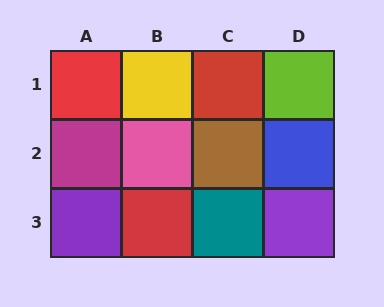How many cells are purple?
2 cells are purple.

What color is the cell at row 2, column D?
Blue.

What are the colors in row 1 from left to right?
Red, yellow, red, lime.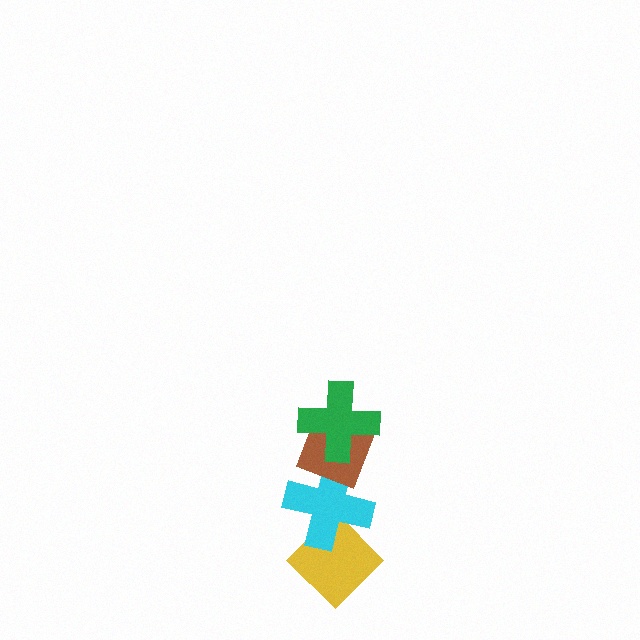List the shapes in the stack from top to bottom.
From top to bottom: the green cross, the brown diamond, the cyan cross, the yellow diamond.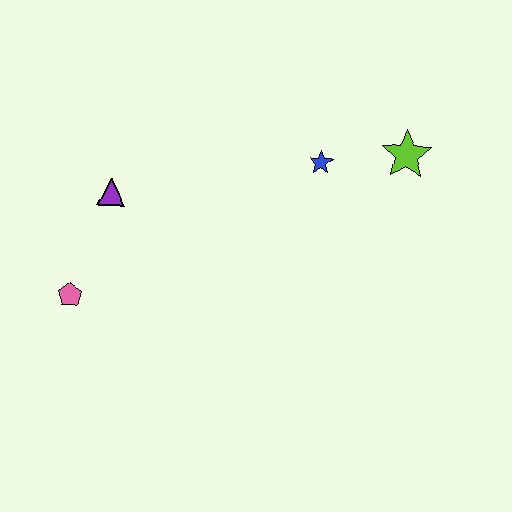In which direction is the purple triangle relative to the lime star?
The purple triangle is to the left of the lime star.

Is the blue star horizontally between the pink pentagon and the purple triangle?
No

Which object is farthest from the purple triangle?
The lime star is farthest from the purple triangle.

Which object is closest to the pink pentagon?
The purple triangle is closest to the pink pentagon.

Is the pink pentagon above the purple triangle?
No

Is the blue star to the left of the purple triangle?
No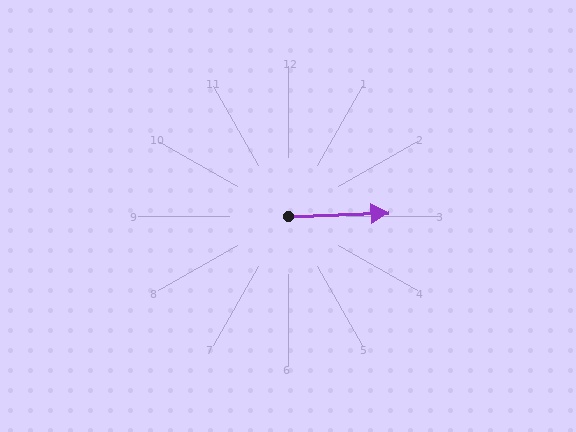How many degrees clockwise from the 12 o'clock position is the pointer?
Approximately 88 degrees.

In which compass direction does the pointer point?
East.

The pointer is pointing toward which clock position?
Roughly 3 o'clock.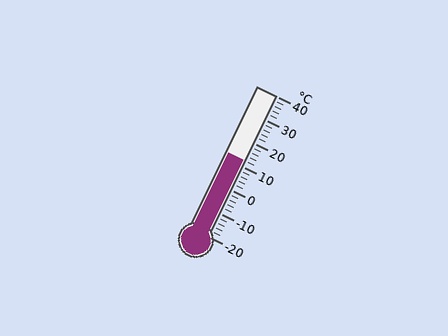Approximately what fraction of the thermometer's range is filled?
The thermometer is filled to approximately 55% of its range.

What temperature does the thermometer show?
The thermometer shows approximately 12°C.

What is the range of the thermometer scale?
The thermometer scale ranges from -20°C to 40°C.